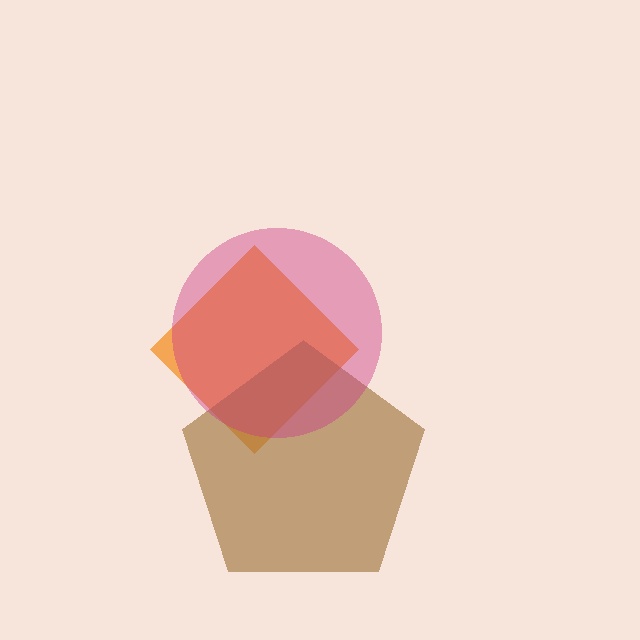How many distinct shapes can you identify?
There are 3 distinct shapes: an orange diamond, a brown pentagon, a magenta circle.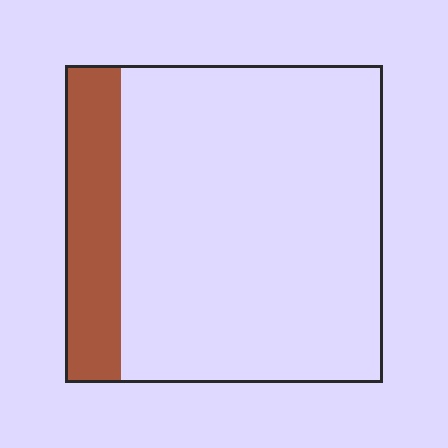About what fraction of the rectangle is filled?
About one sixth (1/6).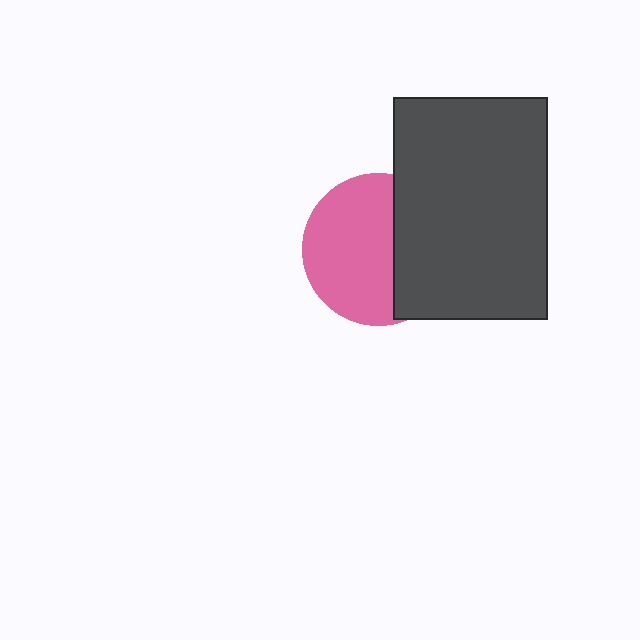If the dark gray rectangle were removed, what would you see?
You would see the complete pink circle.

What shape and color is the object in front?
The object in front is a dark gray rectangle.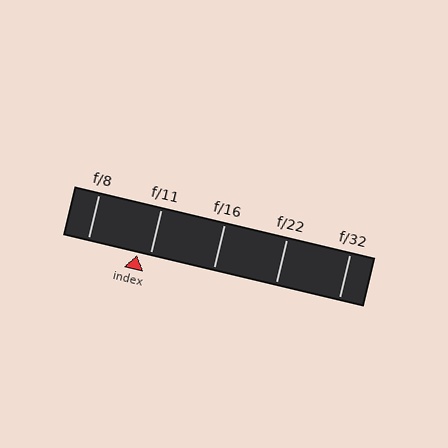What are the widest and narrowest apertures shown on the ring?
The widest aperture shown is f/8 and the narrowest is f/32.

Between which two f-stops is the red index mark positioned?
The index mark is between f/8 and f/11.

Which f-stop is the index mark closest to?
The index mark is closest to f/11.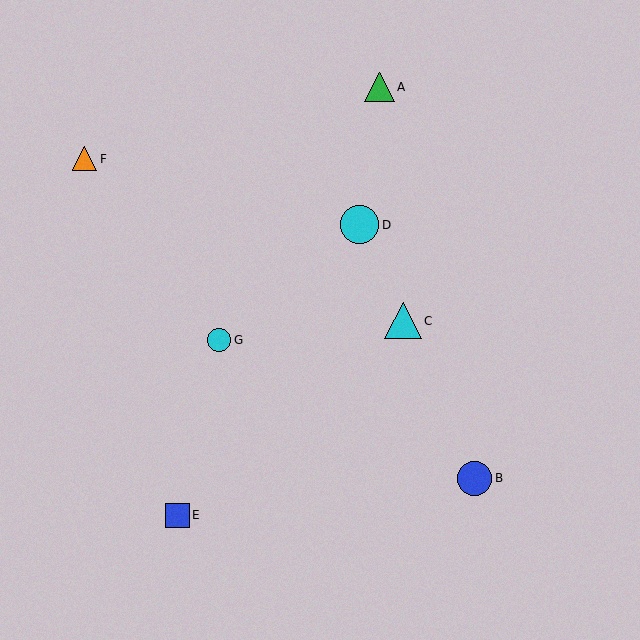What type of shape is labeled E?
Shape E is a blue square.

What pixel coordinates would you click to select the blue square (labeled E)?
Click at (177, 515) to select the blue square E.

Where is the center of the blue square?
The center of the blue square is at (177, 515).